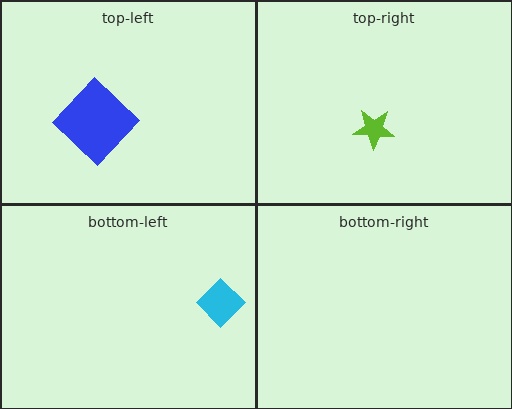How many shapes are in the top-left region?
1.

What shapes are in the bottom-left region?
The cyan diamond.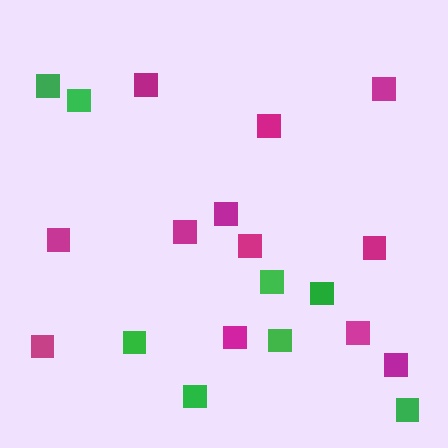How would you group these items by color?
There are 2 groups: one group of magenta squares (12) and one group of green squares (8).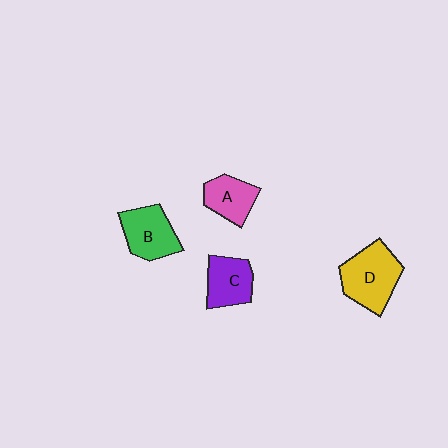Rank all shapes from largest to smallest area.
From largest to smallest: D (yellow), B (green), C (purple), A (pink).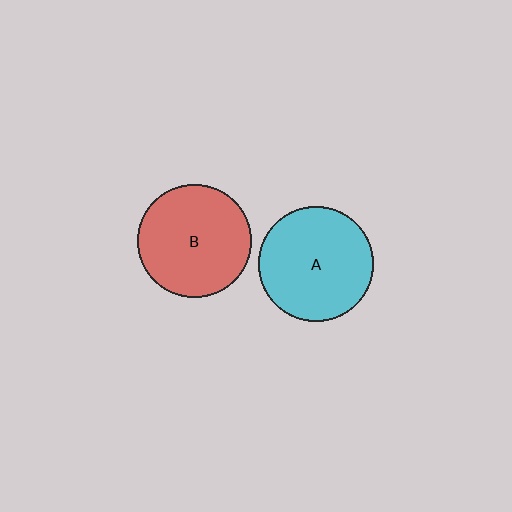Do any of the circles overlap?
No, none of the circles overlap.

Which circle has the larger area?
Circle A (cyan).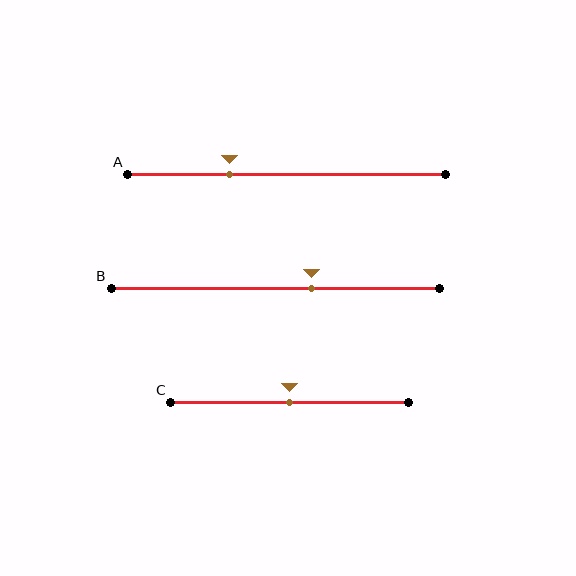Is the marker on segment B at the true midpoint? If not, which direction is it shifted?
No, the marker on segment B is shifted to the right by about 11% of the segment length.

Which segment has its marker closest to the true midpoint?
Segment C has its marker closest to the true midpoint.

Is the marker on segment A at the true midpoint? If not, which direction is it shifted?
No, the marker on segment A is shifted to the left by about 18% of the segment length.